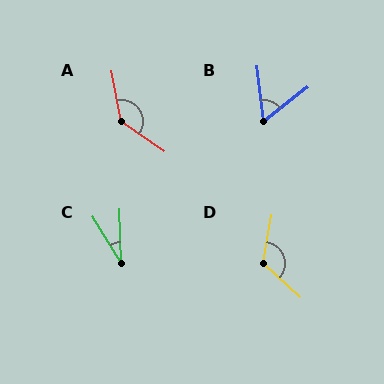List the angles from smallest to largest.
C (30°), B (60°), D (122°), A (136°).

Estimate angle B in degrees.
Approximately 60 degrees.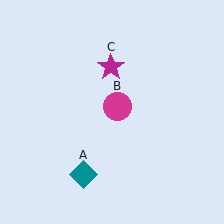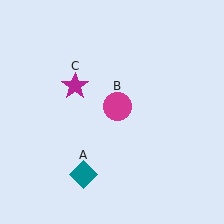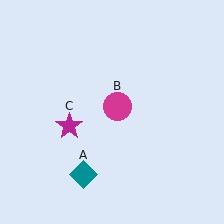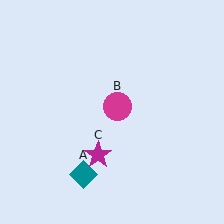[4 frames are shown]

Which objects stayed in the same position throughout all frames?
Teal diamond (object A) and magenta circle (object B) remained stationary.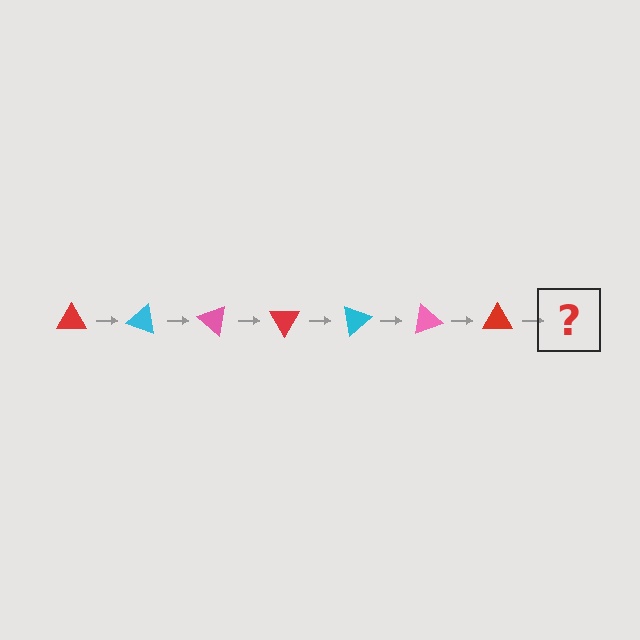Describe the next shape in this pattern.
It should be a cyan triangle, rotated 140 degrees from the start.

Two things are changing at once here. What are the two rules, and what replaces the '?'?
The two rules are that it rotates 20 degrees each step and the color cycles through red, cyan, and pink. The '?' should be a cyan triangle, rotated 140 degrees from the start.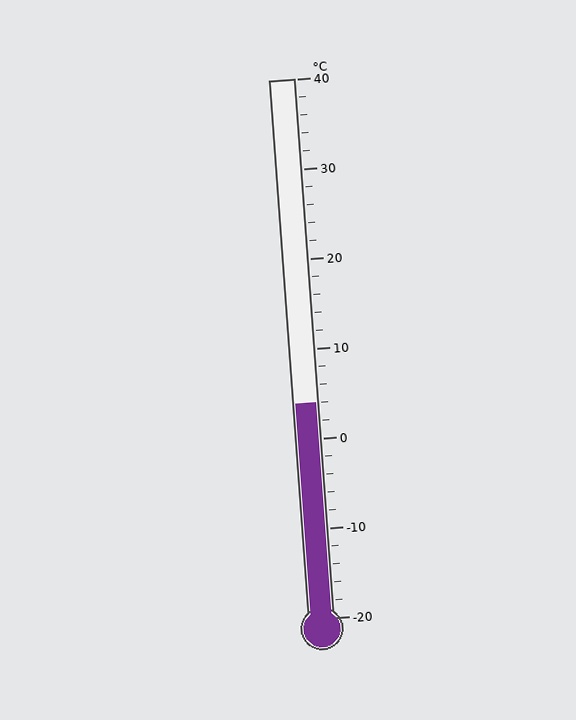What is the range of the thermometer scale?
The thermometer scale ranges from -20°C to 40°C.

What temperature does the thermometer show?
The thermometer shows approximately 4°C.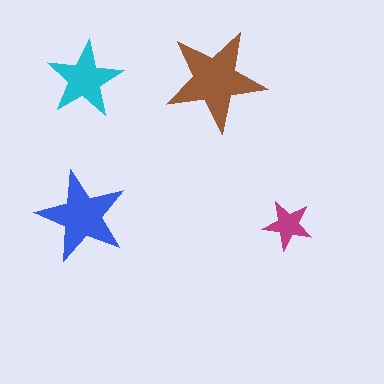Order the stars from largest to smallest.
the brown one, the blue one, the cyan one, the magenta one.